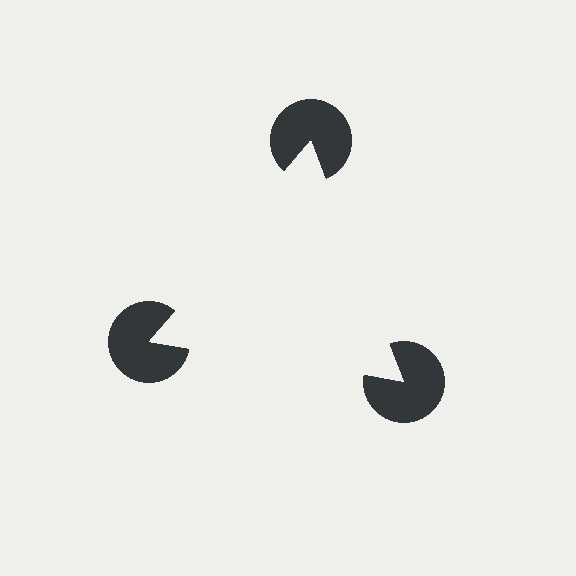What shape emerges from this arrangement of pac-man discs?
An illusory triangle — its edges are inferred from the aligned wedge cuts in the pac-man discs, not physically drawn.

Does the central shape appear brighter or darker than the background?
It typically appears slightly brighter than the background, even though no actual brightness change is drawn.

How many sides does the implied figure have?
3 sides.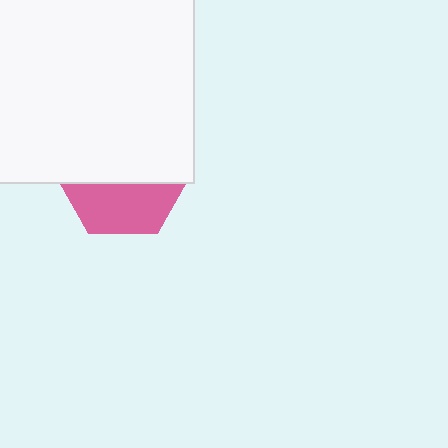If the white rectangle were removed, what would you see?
You would see the complete pink hexagon.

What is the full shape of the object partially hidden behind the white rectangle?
The partially hidden object is a pink hexagon.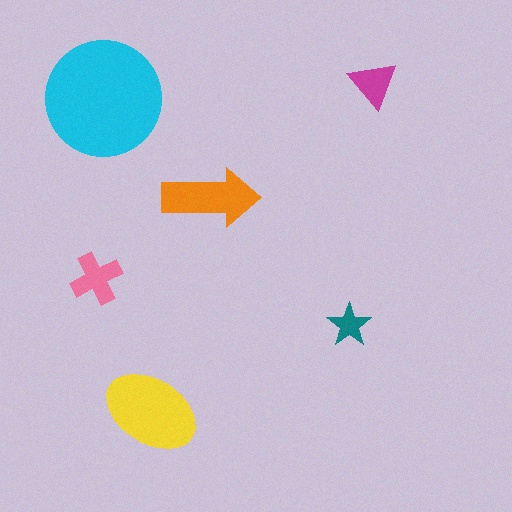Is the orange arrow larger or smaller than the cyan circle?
Smaller.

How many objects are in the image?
There are 6 objects in the image.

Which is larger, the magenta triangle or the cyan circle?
The cyan circle.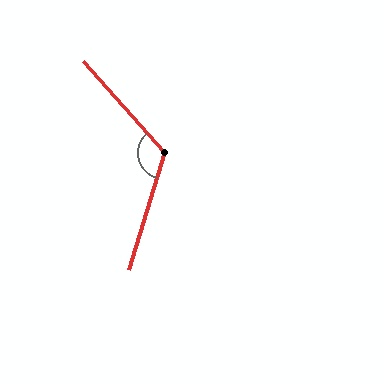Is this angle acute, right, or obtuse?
It is obtuse.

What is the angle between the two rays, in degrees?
Approximately 121 degrees.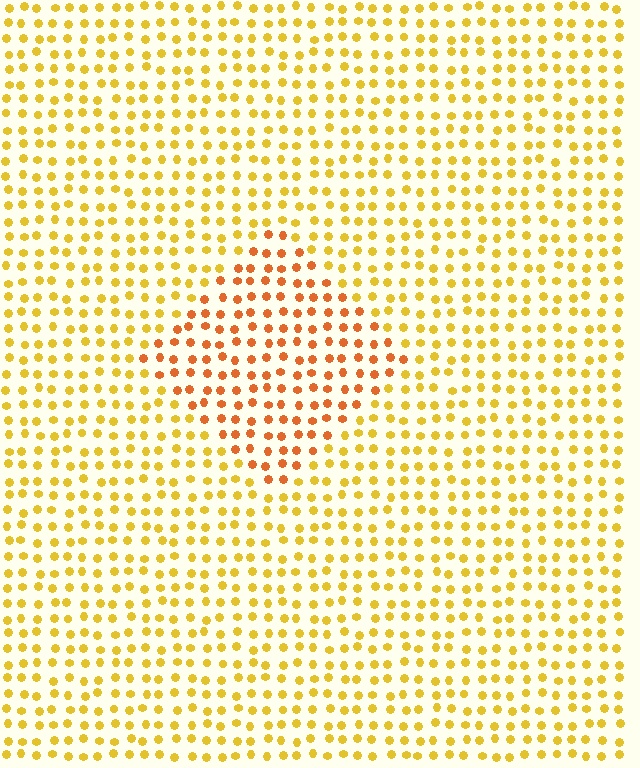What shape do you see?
I see a diamond.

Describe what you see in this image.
The image is filled with small yellow elements in a uniform arrangement. A diamond-shaped region is visible where the elements are tinted to a slightly different hue, forming a subtle color boundary.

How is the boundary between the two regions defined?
The boundary is defined purely by a slight shift in hue (about 29 degrees). Spacing, size, and orientation are identical on both sides.